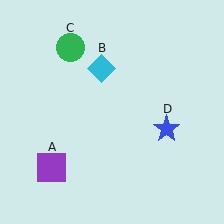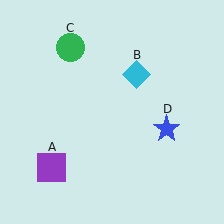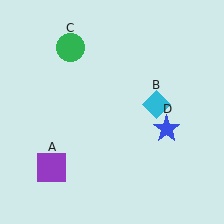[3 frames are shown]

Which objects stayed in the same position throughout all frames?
Purple square (object A) and green circle (object C) and blue star (object D) remained stationary.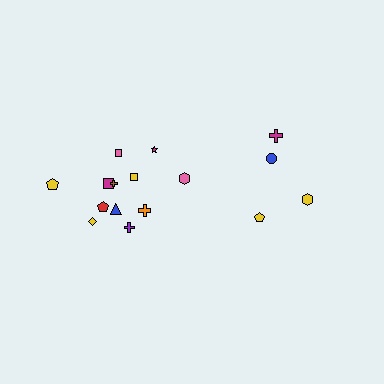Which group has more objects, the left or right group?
The left group.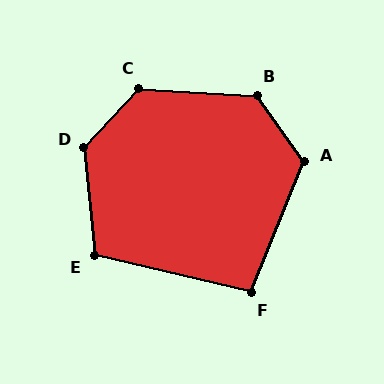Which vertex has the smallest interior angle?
F, at approximately 99 degrees.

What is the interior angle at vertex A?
Approximately 122 degrees (obtuse).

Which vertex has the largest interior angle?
D, at approximately 132 degrees.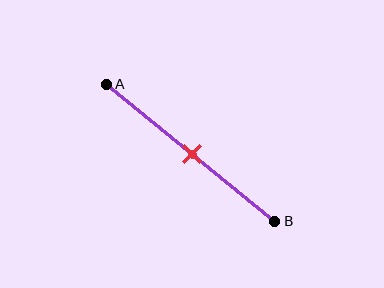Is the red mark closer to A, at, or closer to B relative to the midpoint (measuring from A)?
The red mark is approximately at the midpoint of segment AB.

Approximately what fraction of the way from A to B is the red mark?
The red mark is approximately 50% of the way from A to B.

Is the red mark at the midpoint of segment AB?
Yes, the mark is approximately at the midpoint.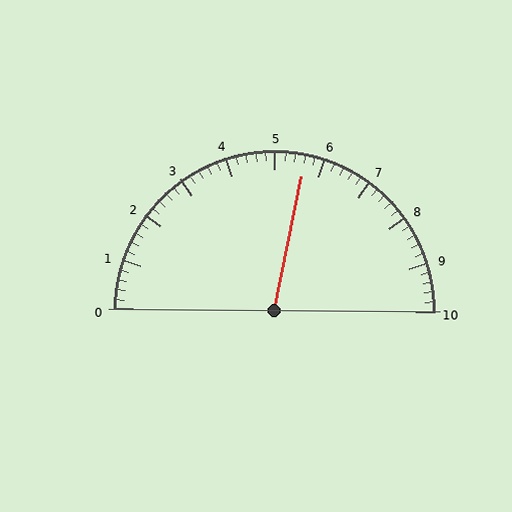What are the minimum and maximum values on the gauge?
The gauge ranges from 0 to 10.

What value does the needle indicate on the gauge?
The needle indicates approximately 5.6.